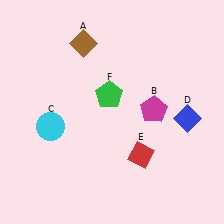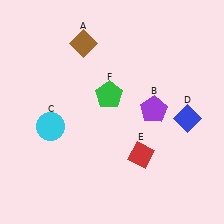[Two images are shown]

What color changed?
The pentagon (B) changed from magenta in Image 1 to purple in Image 2.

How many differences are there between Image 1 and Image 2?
There is 1 difference between the two images.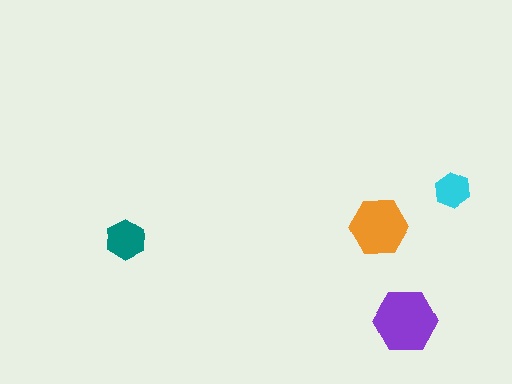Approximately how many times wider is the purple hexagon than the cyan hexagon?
About 2 times wider.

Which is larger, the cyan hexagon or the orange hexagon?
The orange one.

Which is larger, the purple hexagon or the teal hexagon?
The purple one.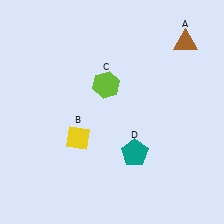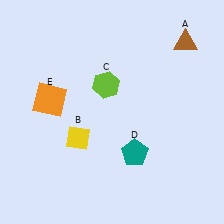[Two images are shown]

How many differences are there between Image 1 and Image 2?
There is 1 difference between the two images.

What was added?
An orange square (E) was added in Image 2.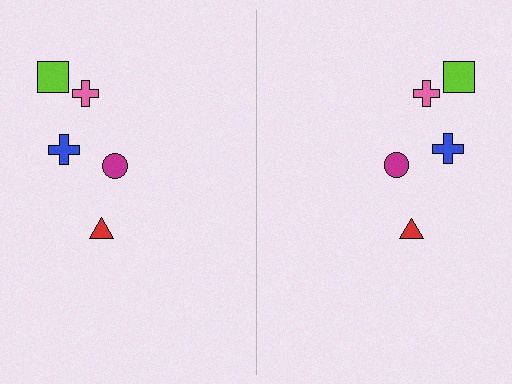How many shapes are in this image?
There are 10 shapes in this image.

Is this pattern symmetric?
Yes, this pattern has bilateral (reflection) symmetry.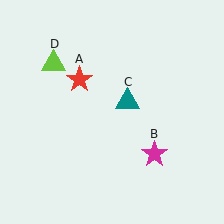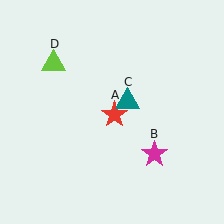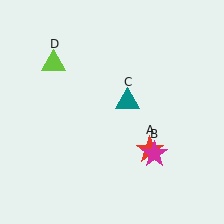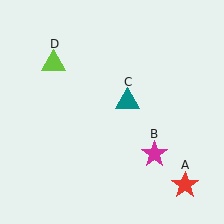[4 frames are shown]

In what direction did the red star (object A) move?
The red star (object A) moved down and to the right.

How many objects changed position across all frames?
1 object changed position: red star (object A).